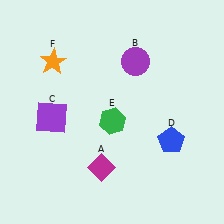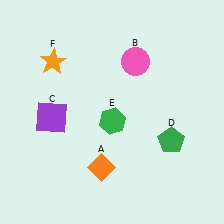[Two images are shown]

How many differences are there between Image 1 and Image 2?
There are 3 differences between the two images.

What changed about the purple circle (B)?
In Image 1, B is purple. In Image 2, it changed to pink.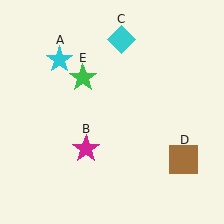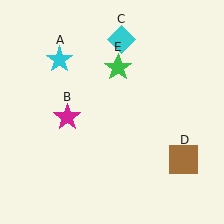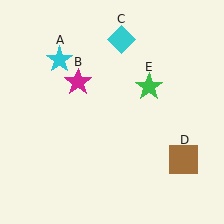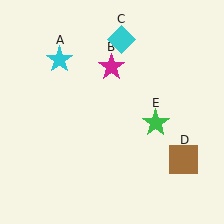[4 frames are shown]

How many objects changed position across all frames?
2 objects changed position: magenta star (object B), green star (object E).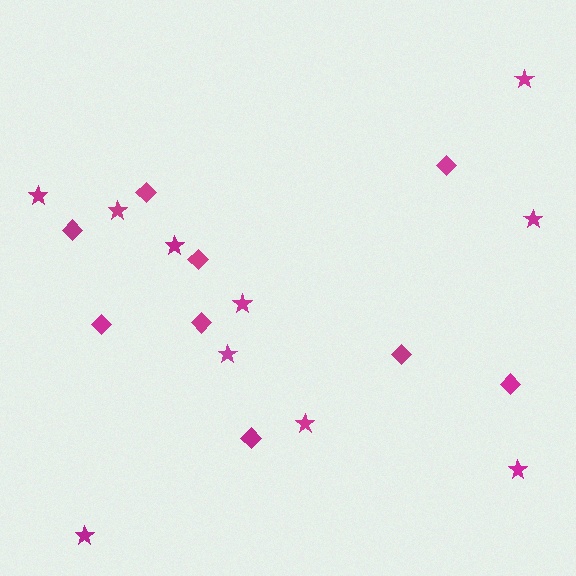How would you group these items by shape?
There are 2 groups: one group of stars (10) and one group of diamonds (9).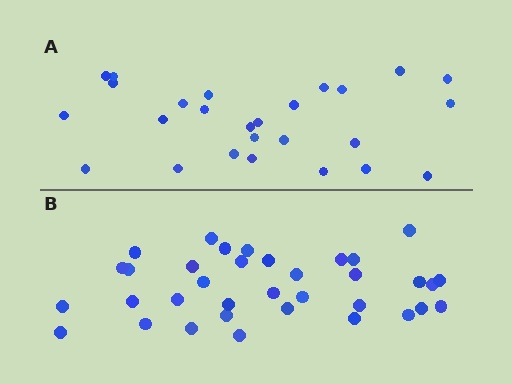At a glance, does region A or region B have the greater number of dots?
Region B (the bottom region) has more dots.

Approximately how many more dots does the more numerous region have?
Region B has roughly 8 or so more dots than region A.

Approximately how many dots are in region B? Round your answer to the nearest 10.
About 40 dots. (The exact count is 35, which rounds to 40.)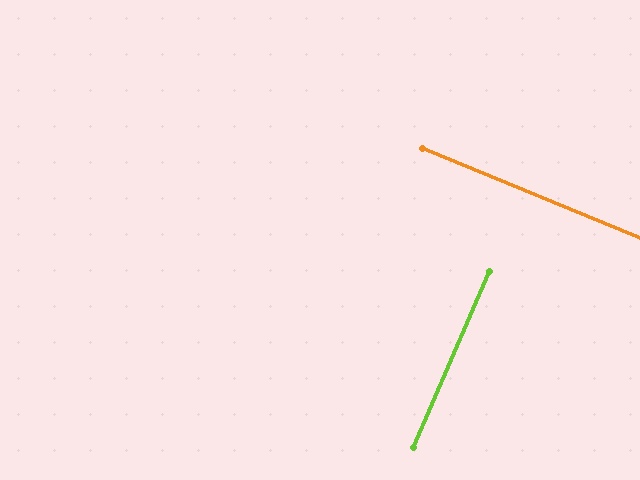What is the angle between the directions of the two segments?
Approximately 89 degrees.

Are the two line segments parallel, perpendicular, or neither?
Perpendicular — they meet at approximately 89°.